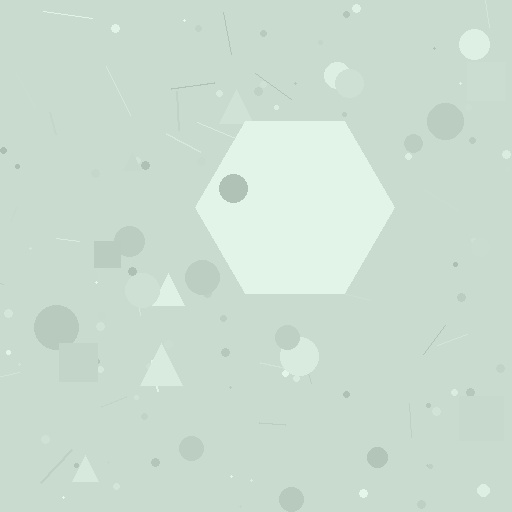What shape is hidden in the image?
A hexagon is hidden in the image.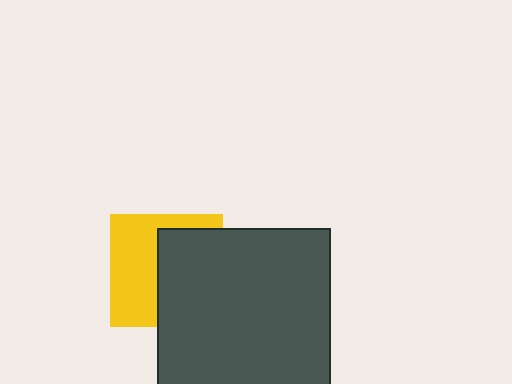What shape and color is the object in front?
The object in front is a dark gray square.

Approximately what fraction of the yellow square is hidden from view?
Roughly 51% of the yellow square is hidden behind the dark gray square.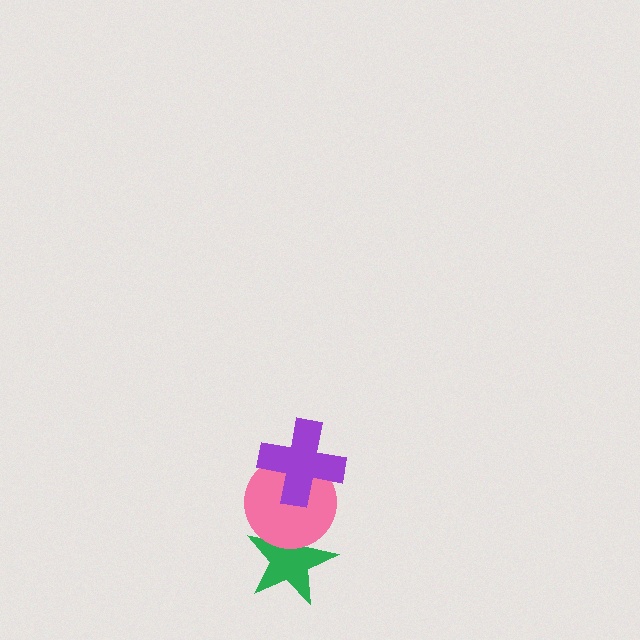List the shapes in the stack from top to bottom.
From top to bottom: the purple cross, the pink circle, the green star.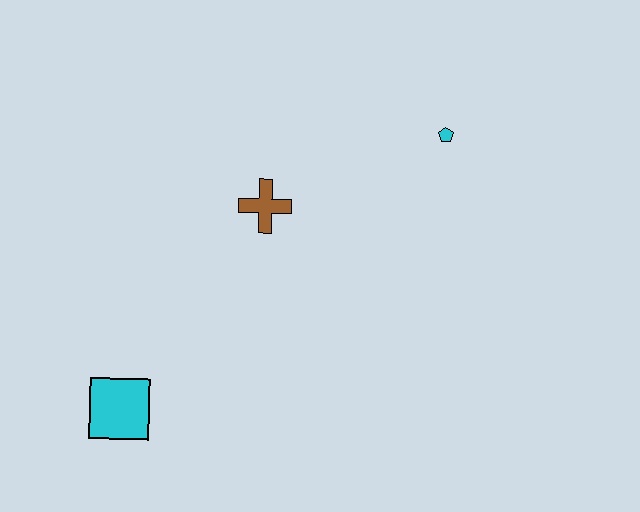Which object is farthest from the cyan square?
The cyan pentagon is farthest from the cyan square.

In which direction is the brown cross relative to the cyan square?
The brown cross is above the cyan square.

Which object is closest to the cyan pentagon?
The brown cross is closest to the cyan pentagon.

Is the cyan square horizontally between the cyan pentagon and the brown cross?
No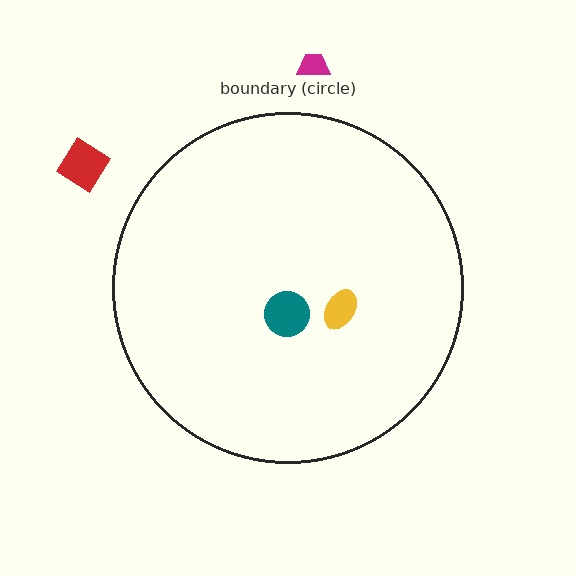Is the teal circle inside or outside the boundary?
Inside.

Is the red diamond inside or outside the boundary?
Outside.